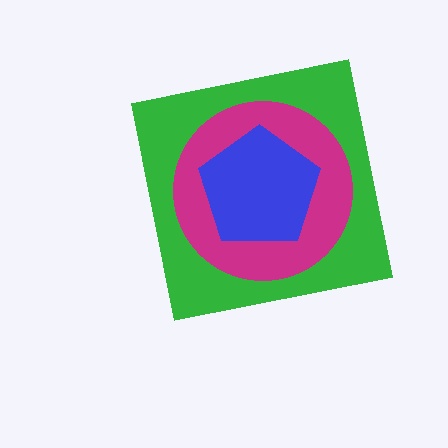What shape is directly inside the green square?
The magenta circle.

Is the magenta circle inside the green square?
Yes.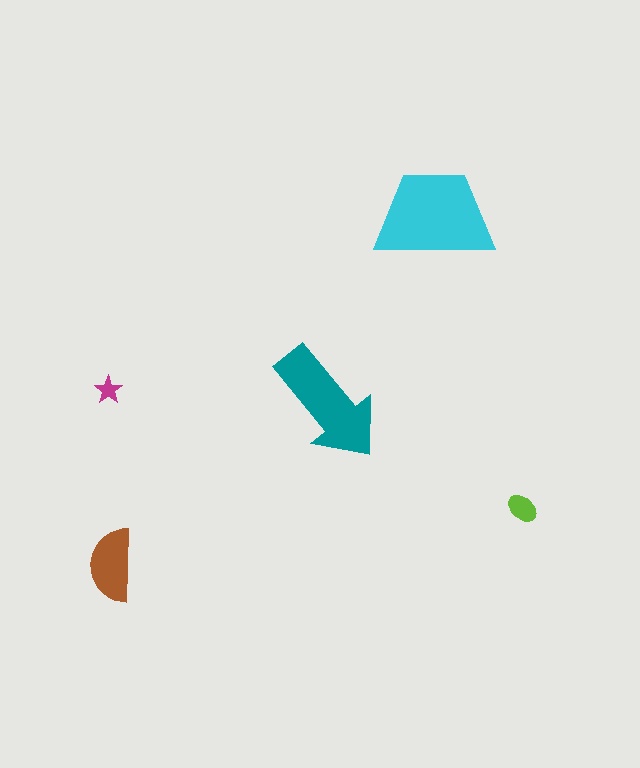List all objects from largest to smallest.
The cyan trapezoid, the teal arrow, the brown semicircle, the lime ellipse, the magenta star.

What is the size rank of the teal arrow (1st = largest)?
2nd.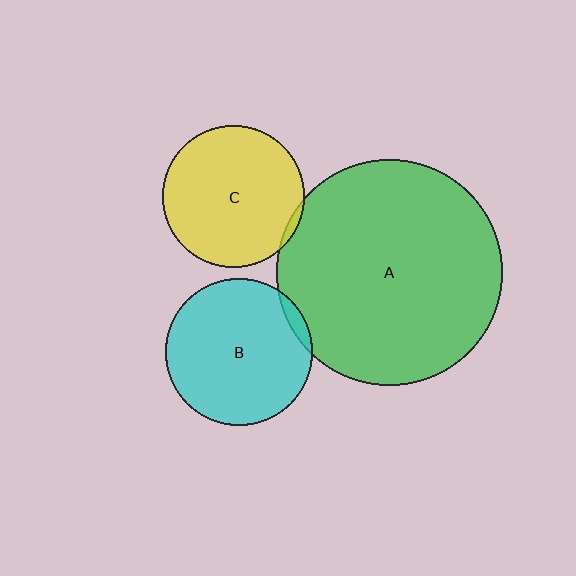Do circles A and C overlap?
Yes.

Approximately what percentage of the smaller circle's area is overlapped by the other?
Approximately 5%.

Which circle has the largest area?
Circle A (green).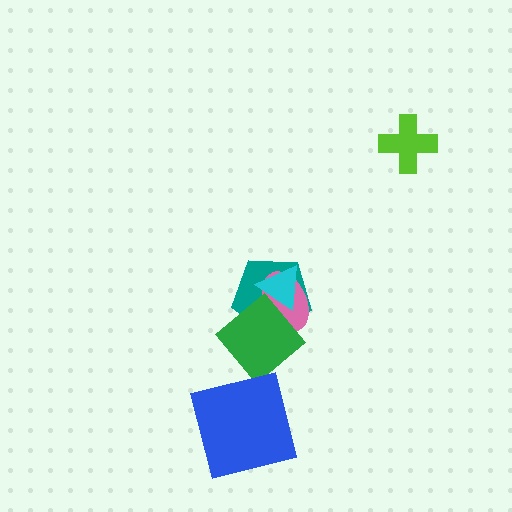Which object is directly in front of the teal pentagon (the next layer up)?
The pink ellipse is directly in front of the teal pentagon.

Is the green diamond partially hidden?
Yes, it is partially covered by another shape.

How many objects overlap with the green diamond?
3 objects overlap with the green diamond.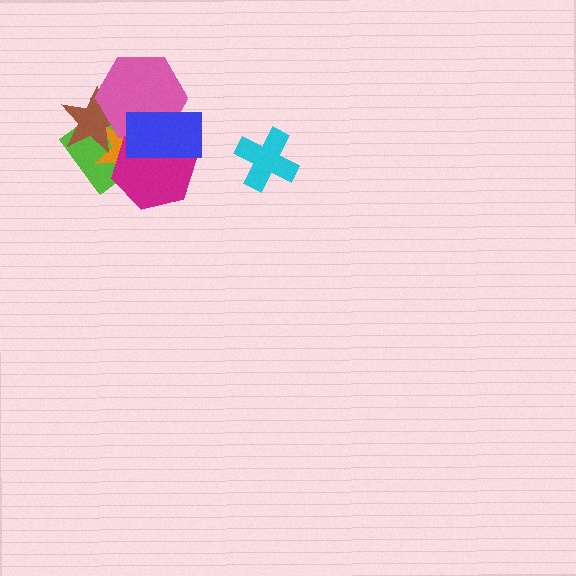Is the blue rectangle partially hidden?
No, no other shape covers it.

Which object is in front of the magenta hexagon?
The blue rectangle is in front of the magenta hexagon.